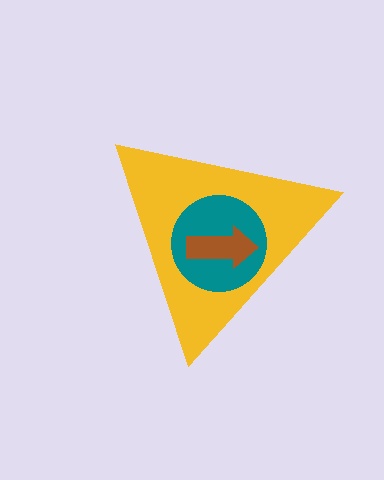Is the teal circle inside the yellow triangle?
Yes.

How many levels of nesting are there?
3.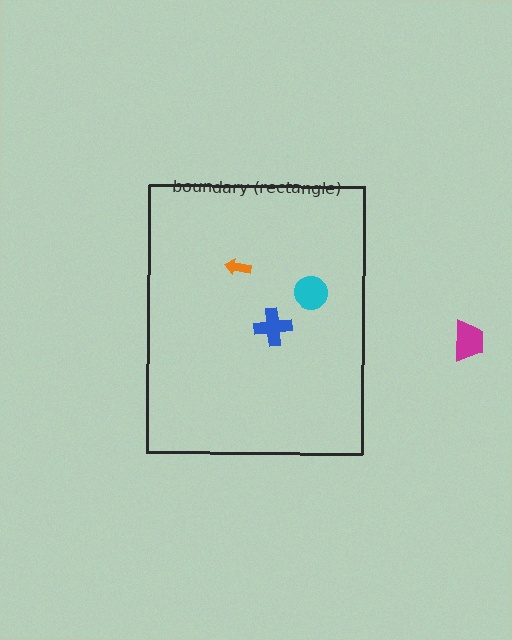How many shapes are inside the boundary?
3 inside, 1 outside.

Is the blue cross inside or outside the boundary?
Inside.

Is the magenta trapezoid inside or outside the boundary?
Outside.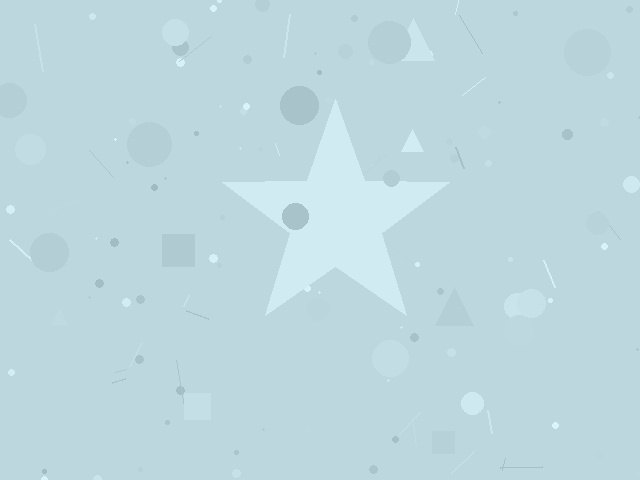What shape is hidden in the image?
A star is hidden in the image.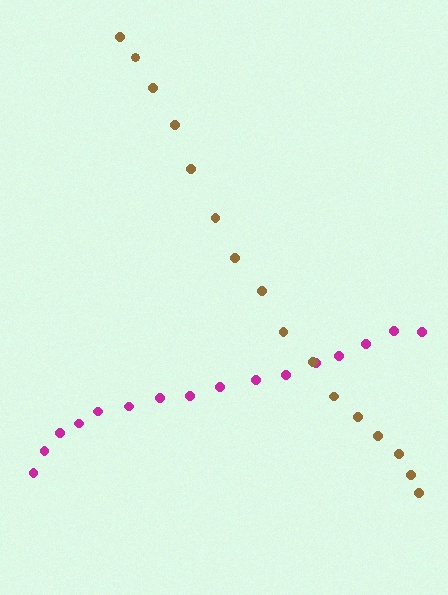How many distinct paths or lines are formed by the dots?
There are 2 distinct paths.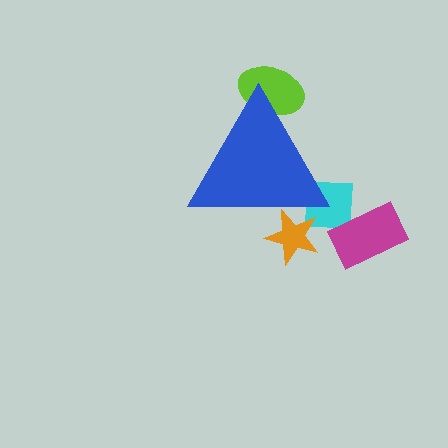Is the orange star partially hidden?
Yes, the orange star is partially hidden behind the blue triangle.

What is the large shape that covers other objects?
A blue triangle.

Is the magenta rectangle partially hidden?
No, the magenta rectangle is fully visible.